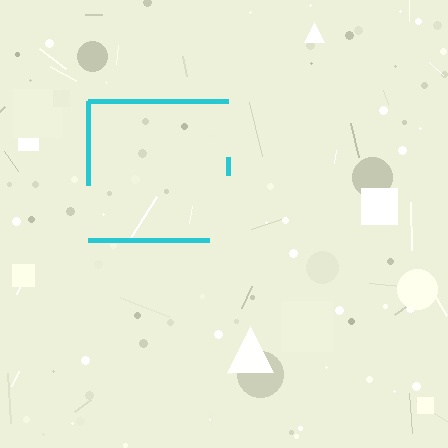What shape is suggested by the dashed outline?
The dashed outline suggests a square.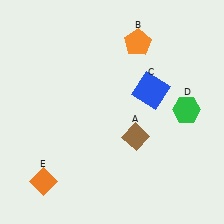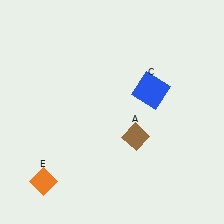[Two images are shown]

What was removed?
The orange pentagon (B), the green hexagon (D) were removed in Image 2.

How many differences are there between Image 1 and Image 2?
There are 2 differences between the two images.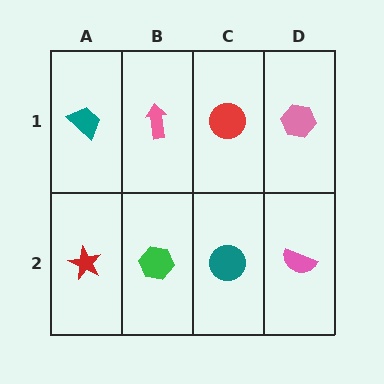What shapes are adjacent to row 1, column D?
A pink semicircle (row 2, column D), a red circle (row 1, column C).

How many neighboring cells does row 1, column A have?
2.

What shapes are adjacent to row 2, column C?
A red circle (row 1, column C), a green hexagon (row 2, column B), a pink semicircle (row 2, column D).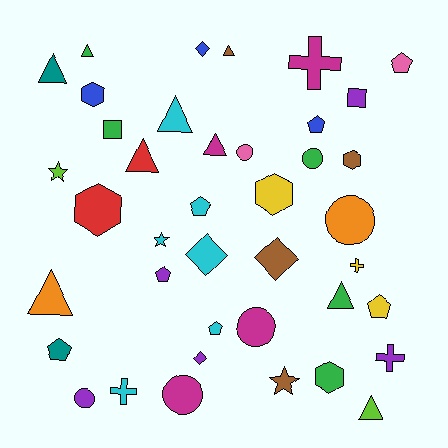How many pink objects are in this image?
There are 2 pink objects.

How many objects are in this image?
There are 40 objects.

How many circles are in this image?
There are 6 circles.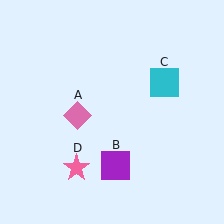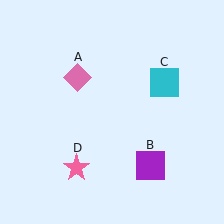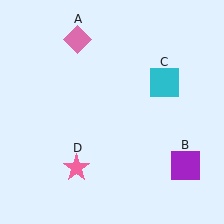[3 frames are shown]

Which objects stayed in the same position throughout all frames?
Cyan square (object C) and pink star (object D) remained stationary.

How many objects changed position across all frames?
2 objects changed position: pink diamond (object A), purple square (object B).